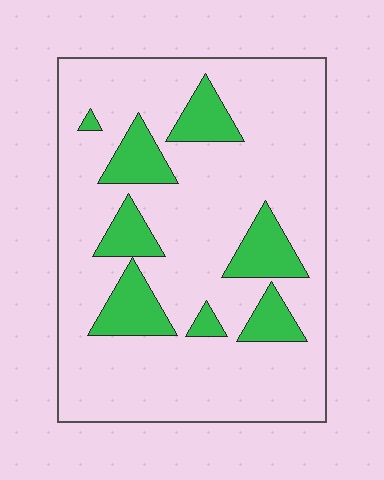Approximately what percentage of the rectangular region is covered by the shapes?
Approximately 20%.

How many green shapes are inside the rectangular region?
8.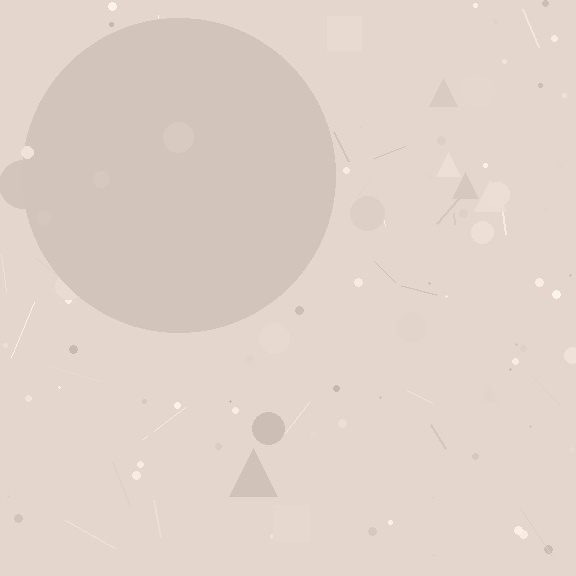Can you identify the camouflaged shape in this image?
The camouflaged shape is a circle.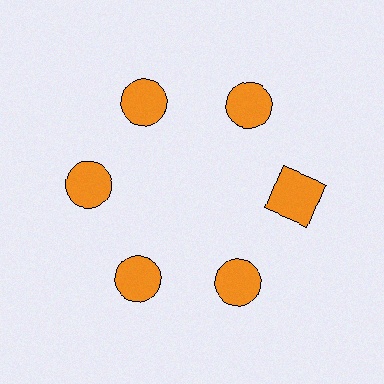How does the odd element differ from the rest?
It has a different shape: square instead of circle.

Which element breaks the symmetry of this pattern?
The orange square at roughly the 3 o'clock position breaks the symmetry. All other shapes are orange circles.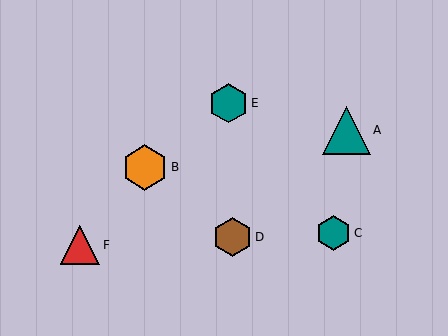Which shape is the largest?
The teal triangle (labeled A) is the largest.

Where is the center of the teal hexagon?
The center of the teal hexagon is at (228, 103).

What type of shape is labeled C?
Shape C is a teal hexagon.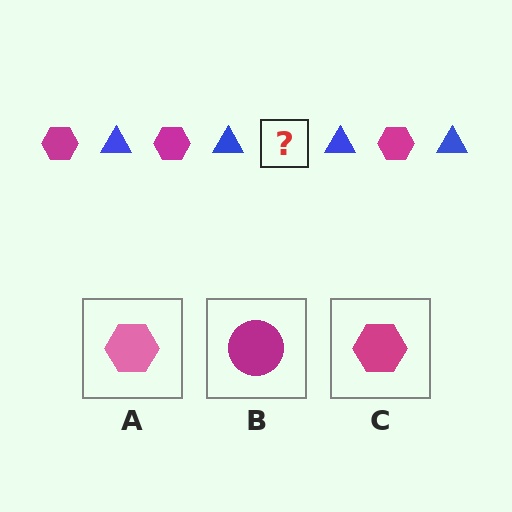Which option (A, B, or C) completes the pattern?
C.